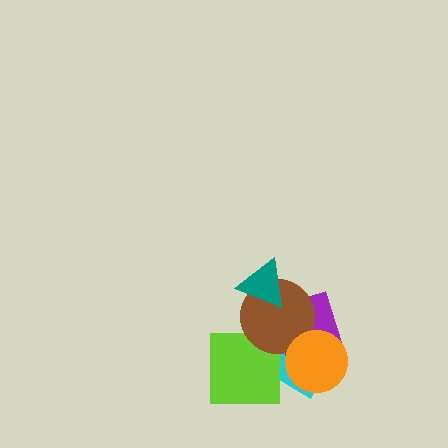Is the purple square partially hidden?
Yes, it is partially covered by another shape.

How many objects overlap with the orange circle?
3 objects overlap with the orange circle.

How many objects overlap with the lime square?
2 objects overlap with the lime square.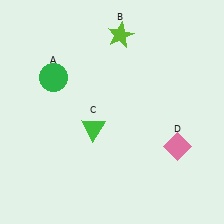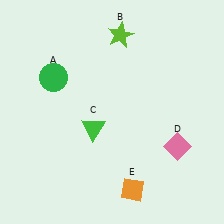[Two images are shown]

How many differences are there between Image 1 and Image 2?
There is 1 difference between the two images.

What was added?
An orange diamond (E) was added in Image 2.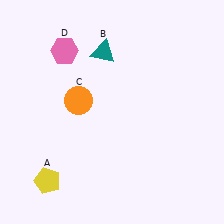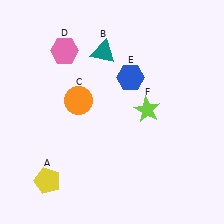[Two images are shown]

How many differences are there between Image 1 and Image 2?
There are 2 differences between the two images.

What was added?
A blue hexagon (E), a lime star (F) were added in Image 2.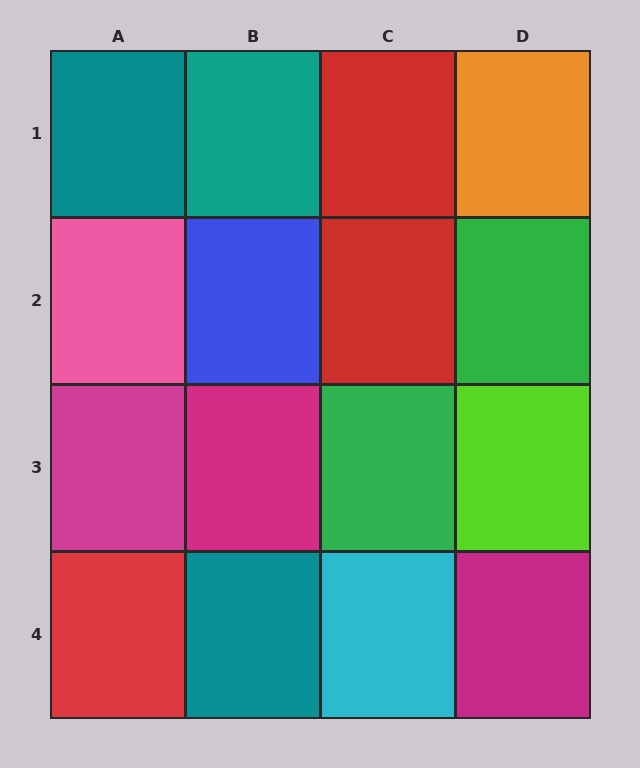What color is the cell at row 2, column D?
Green.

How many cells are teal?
3 cells are teal.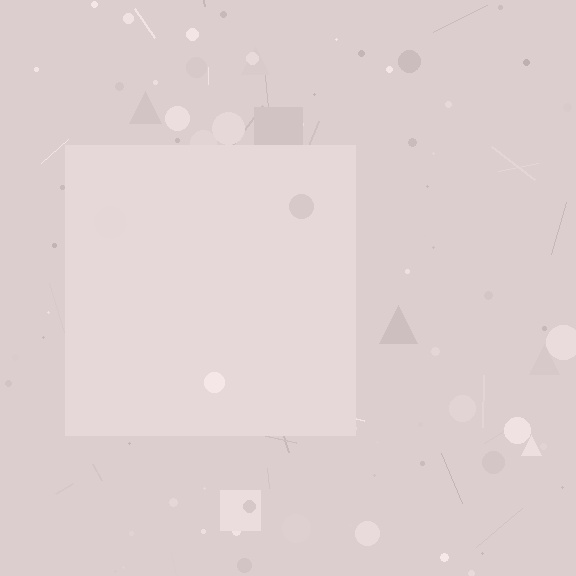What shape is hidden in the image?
A square is hidden in the image.